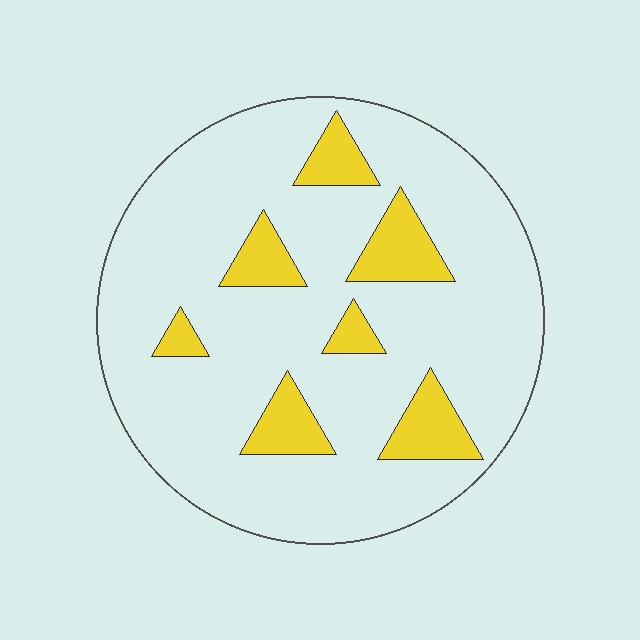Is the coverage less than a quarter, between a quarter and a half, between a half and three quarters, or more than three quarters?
Less than a quarter.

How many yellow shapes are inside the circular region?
7.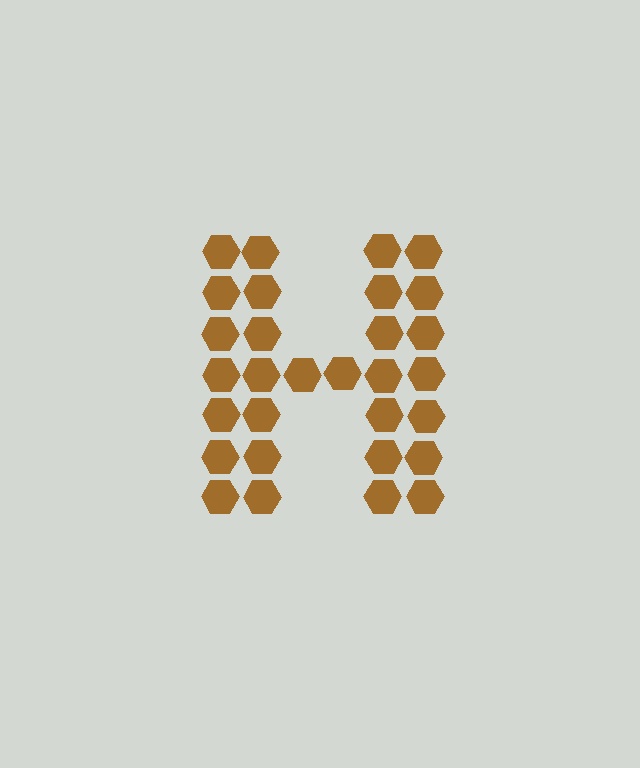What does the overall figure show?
The overall figure shows the letter H.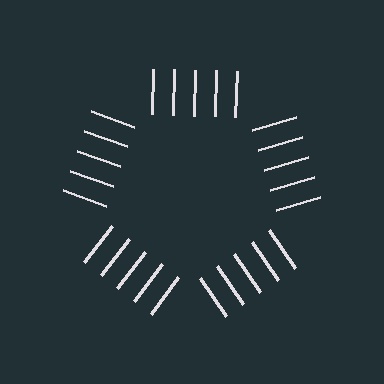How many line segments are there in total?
25 — 5 along each of the 5 edges.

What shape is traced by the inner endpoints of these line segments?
An illusory pentagon — the line segments terminate on its edges but no continuous stroke is drawn.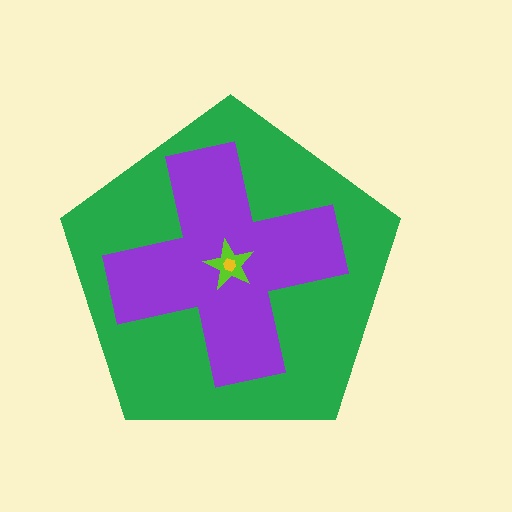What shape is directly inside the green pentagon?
The purple cross.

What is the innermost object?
The yellow hexagon.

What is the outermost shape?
The green pentagon.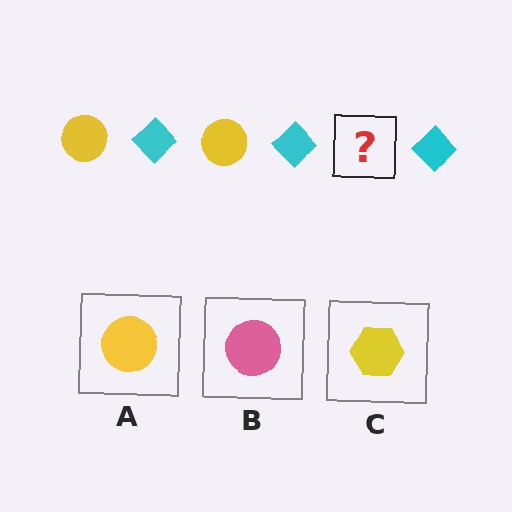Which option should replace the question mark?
Option A.